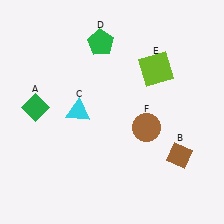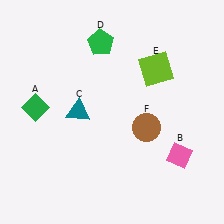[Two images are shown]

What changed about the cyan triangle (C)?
In Image 1, C is cyan. In Image 2, it changed to teal.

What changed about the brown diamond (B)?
In Image 1, B is brown. In Image 2, it changed to pink.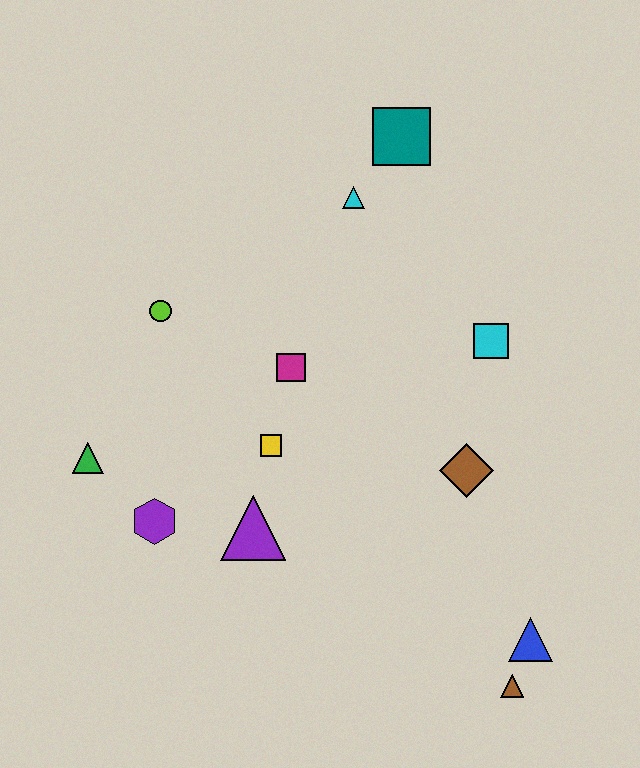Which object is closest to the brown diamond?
The cyan square is closest to the brown diamond.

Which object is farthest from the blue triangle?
The teal square is farthest from the blue triangle.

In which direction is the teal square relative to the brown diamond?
The teal square is above the brown diamond.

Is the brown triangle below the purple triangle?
Yes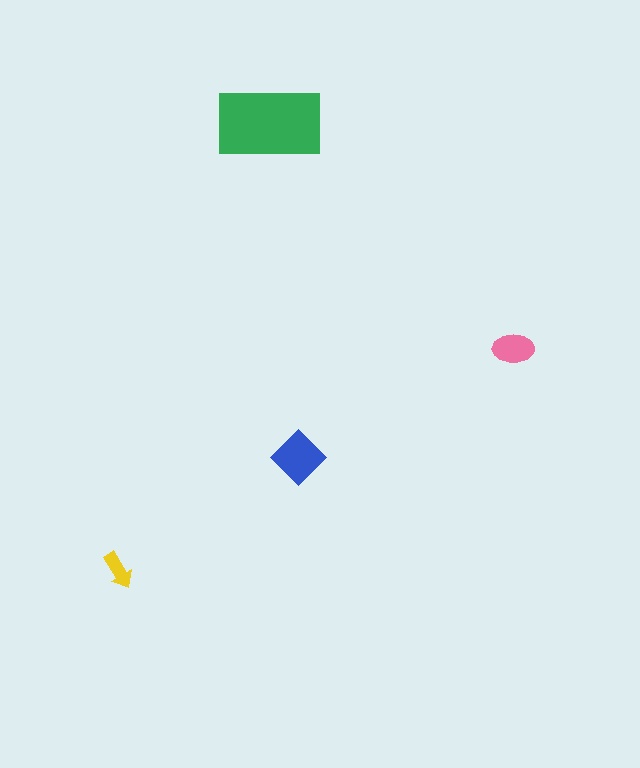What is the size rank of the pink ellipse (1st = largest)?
3rd.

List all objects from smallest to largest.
The yellow arrow, the pink ellipse, the blue diamond, the green rectangle.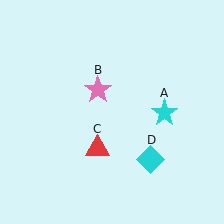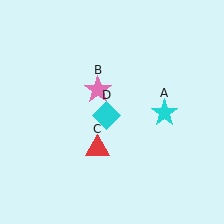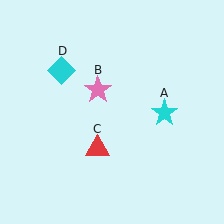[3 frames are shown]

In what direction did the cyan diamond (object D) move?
The cyan diamond (object D) moved up and to the left.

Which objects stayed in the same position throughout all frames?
Cyan star (object A) and pink star (object B) and red triangle (object C) remained stationary.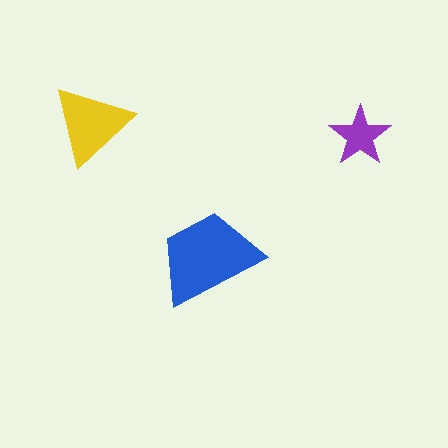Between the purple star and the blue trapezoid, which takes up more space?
The blue trapezoid.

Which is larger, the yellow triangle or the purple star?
The yellow triangle.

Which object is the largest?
The blue trapezoid.